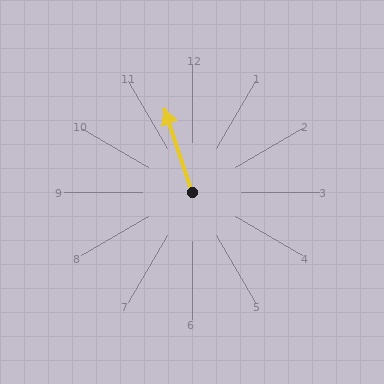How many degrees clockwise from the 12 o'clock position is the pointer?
Approximately 342 degrees.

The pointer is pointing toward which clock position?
Roughly 11 o'clock.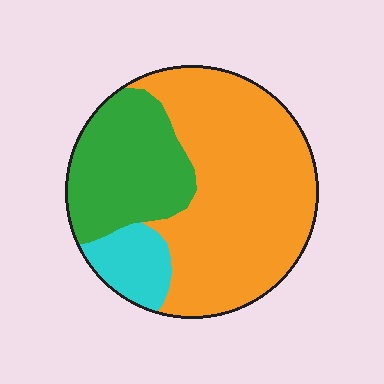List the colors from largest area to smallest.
From largest to smallest: orange, green, cyan.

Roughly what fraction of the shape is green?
Green covers 28% of the shape.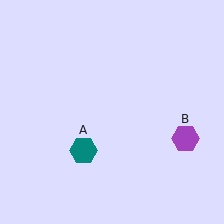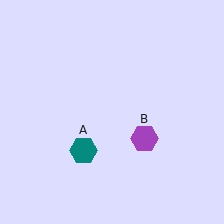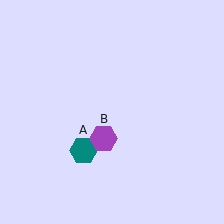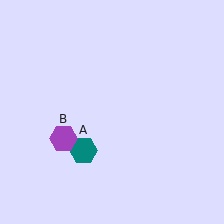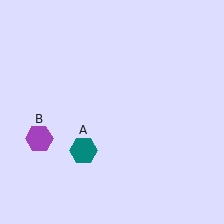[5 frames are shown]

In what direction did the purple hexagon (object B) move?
The purple hexagon (object B) moved left.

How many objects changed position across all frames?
1 object changed position: purple hexagon (object B).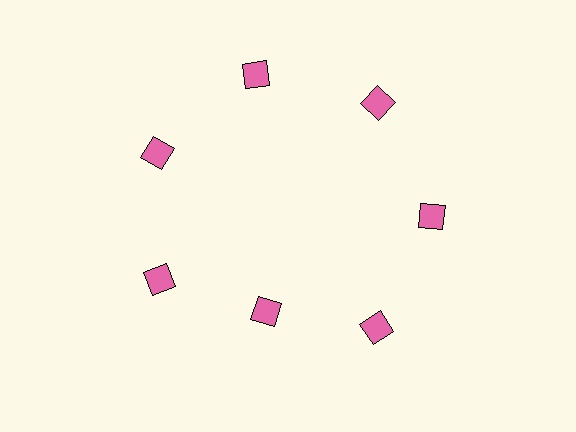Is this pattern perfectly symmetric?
No. The 7 pink diamonds are arranged in a ring, but one element near the 6 o'clock position is pulled inward toward the center, breaking the 7-fold rotational symmetry.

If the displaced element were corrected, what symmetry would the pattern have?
It would have 7-fold rotational symmetry — the pattern would map onto itself every 51 degrees.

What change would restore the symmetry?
The symmetry would be restored by moving it outward, back onto the ring so that all 7 diamonds sit at equal angles and equal distance from the center.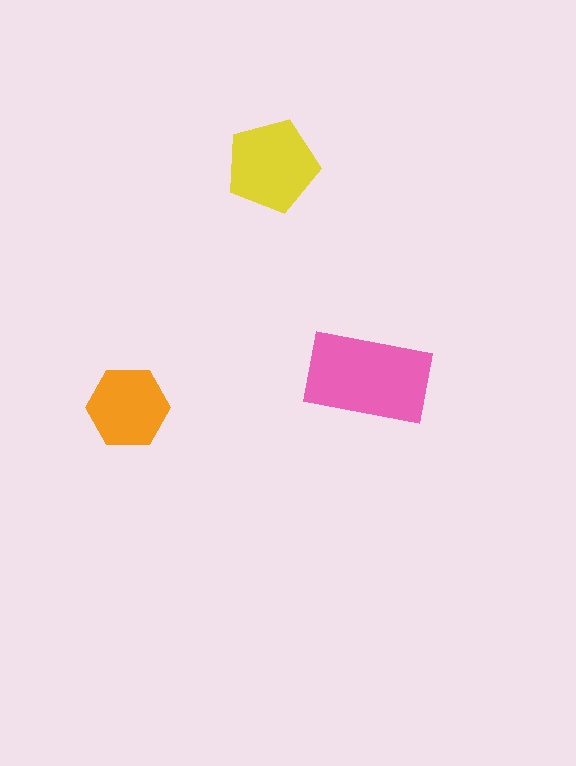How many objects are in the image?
There are 3 objects in the image.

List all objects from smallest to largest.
The orange hexagon, the yellow pentagon, the pink rectangle.